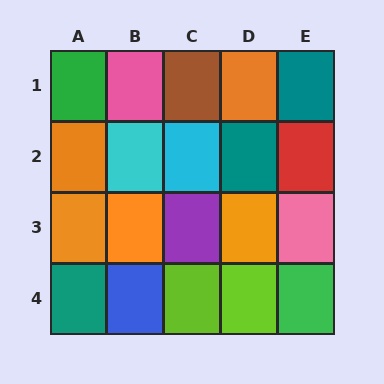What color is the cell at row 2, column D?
Teal.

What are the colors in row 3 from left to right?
Orange, orange, purple, orange, pink.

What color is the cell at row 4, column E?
Green.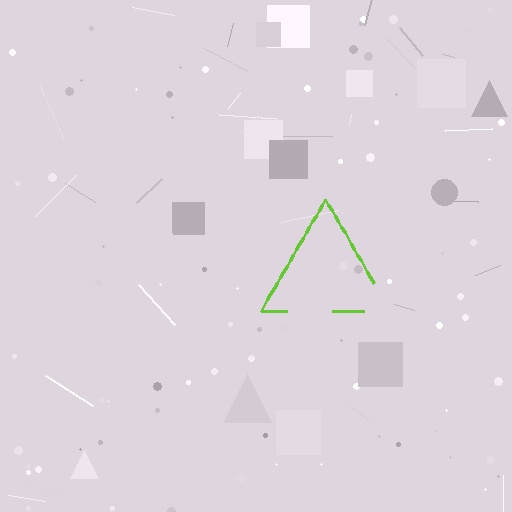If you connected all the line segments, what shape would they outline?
They would outline a triangle.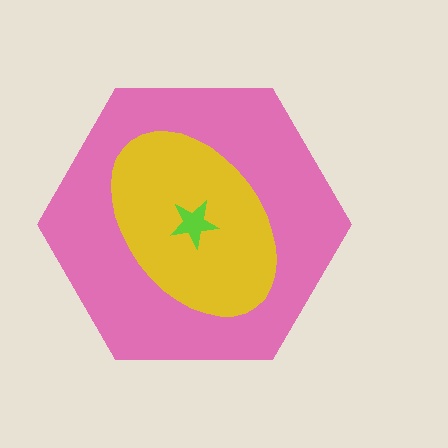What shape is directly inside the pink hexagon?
The yellow ellipse.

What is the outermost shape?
The pink hexagon.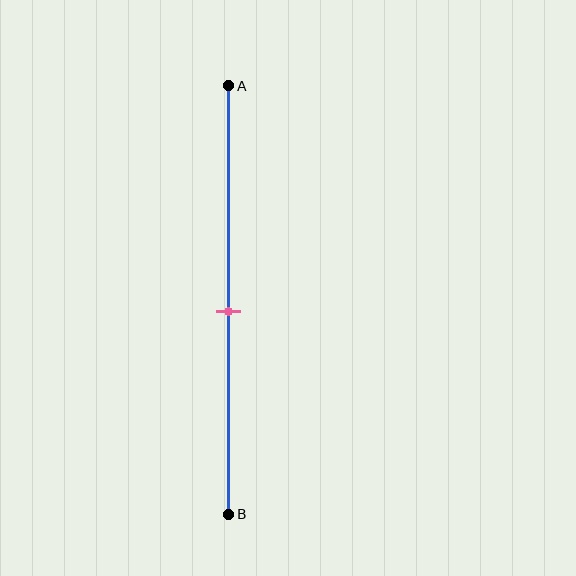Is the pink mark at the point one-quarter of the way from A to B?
No, the mark is at about 55% from A, not at the 25% one-quarter point.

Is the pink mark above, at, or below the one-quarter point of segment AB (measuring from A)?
The pink mark is below the one-quarter point of segment AB.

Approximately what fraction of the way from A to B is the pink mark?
The pink mark is approximately 55% of the way from A to B.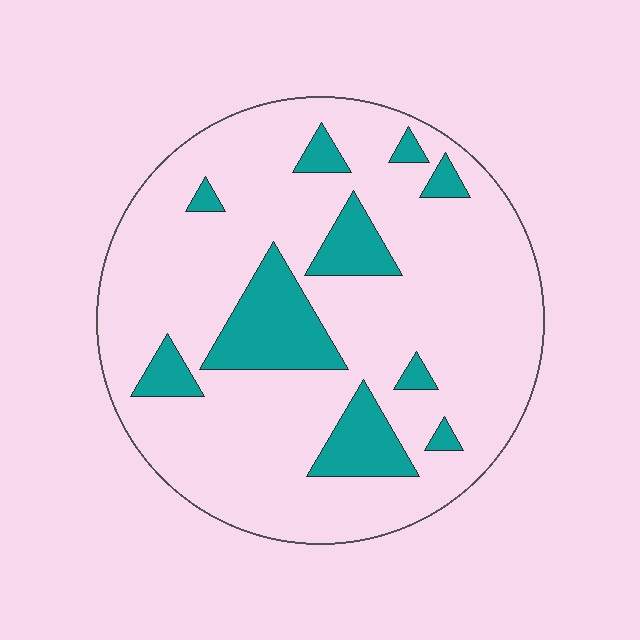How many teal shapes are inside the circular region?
10.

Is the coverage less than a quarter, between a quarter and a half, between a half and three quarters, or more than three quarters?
Less than a quarter.